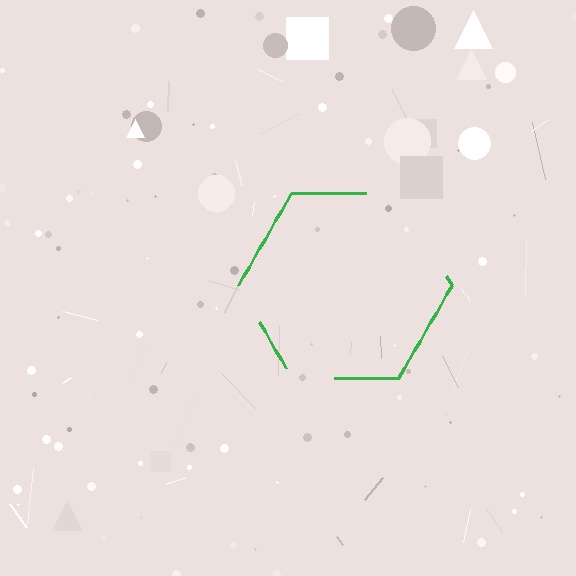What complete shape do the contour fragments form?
The contour fragments form a hexagon.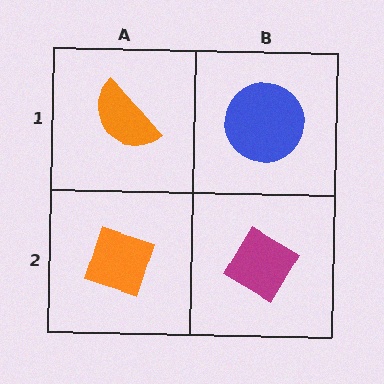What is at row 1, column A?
An orange semicircle.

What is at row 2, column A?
An orange diamond.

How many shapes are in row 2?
2 shapes.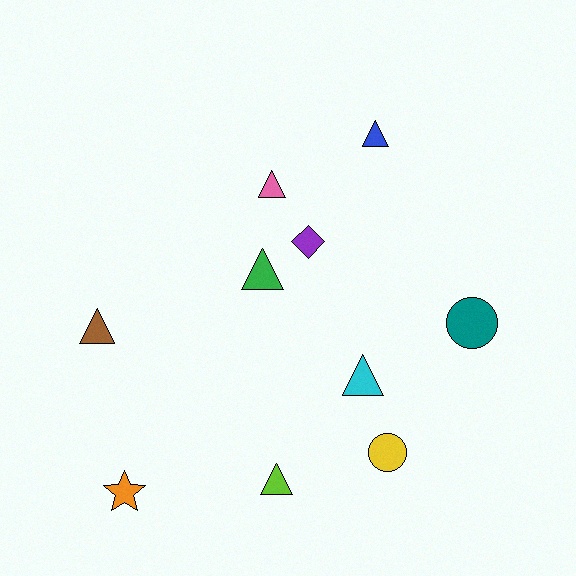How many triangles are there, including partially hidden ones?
There are 6 triangles.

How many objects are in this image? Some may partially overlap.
There are 10 objects.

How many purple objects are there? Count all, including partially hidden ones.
There is 1 purple object.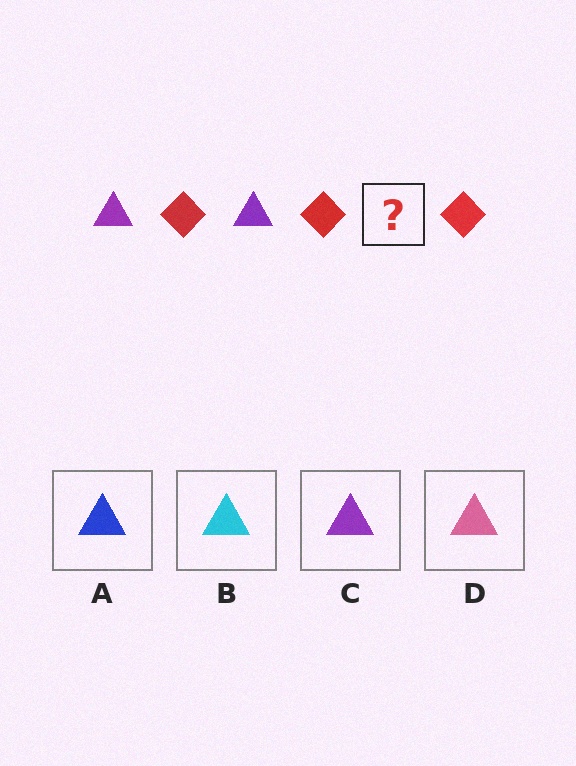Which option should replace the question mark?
Option C.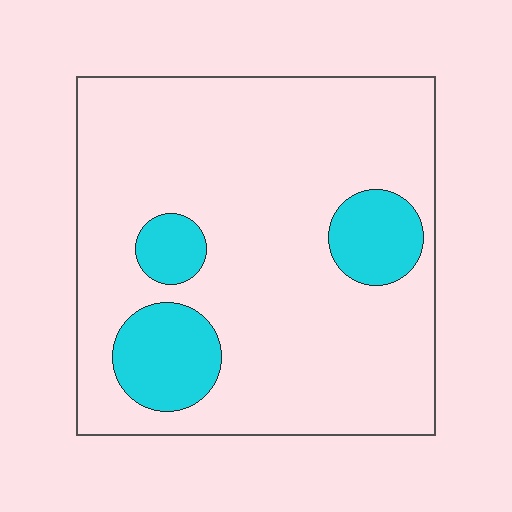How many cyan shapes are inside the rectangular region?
3.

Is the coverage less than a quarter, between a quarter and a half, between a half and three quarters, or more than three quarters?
Less than a quarter.